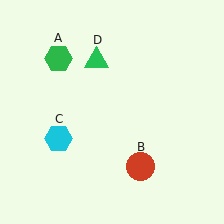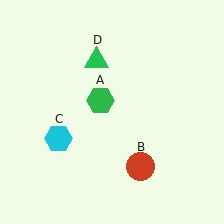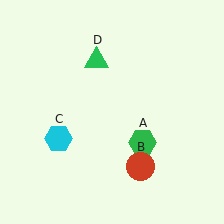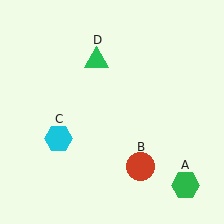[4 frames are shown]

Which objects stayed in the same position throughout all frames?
Red circle (object B) and cyan hexagon (object C) and green triangle (object D) remained stationary.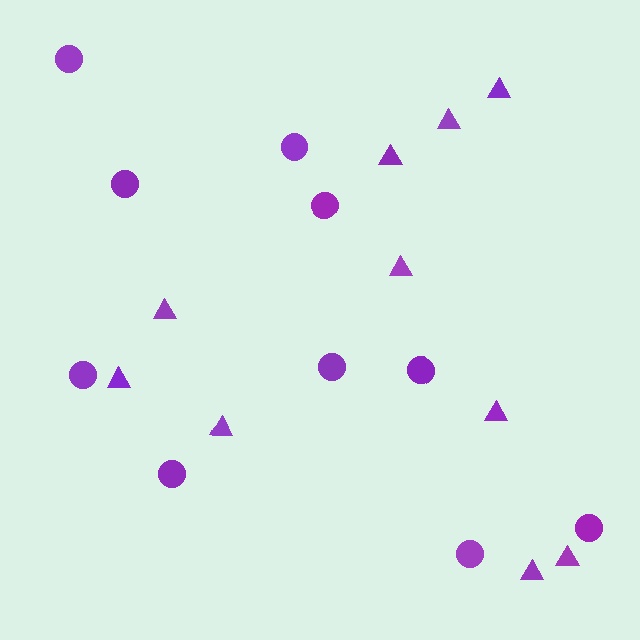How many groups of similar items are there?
There are 2 groups: one group of circles (10) and one group of triangles (10).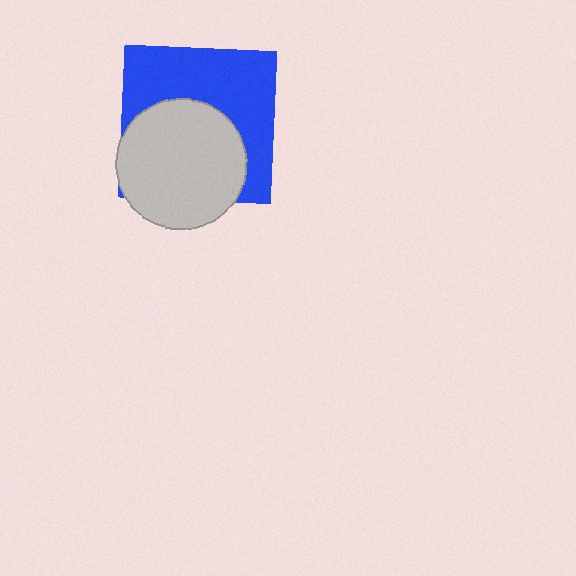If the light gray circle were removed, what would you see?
You would see the complete blue square.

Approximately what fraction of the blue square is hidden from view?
Roughly 48% of the blue square is hidden behind the light gray circle.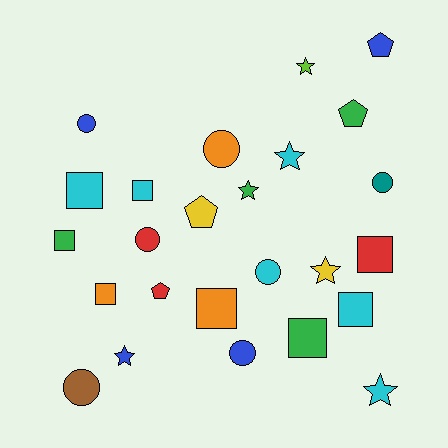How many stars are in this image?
There are 6 stars.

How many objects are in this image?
There are 25 objects.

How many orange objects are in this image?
There are 3 orange objects.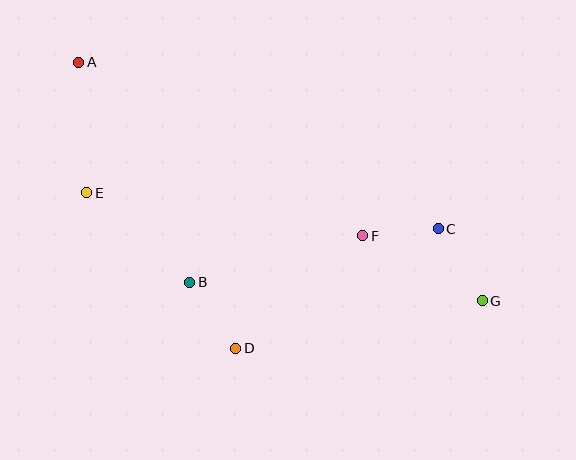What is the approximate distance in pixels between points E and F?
The distance between E and F is approximately 279 pixels.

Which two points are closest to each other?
Points C and F are closest to each other.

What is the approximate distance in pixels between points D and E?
The distance between D and E is approximately 216 pixels.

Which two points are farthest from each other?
Points A and G are farthest from each other.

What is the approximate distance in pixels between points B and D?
The distance between B and D is approximately 81 pixels.